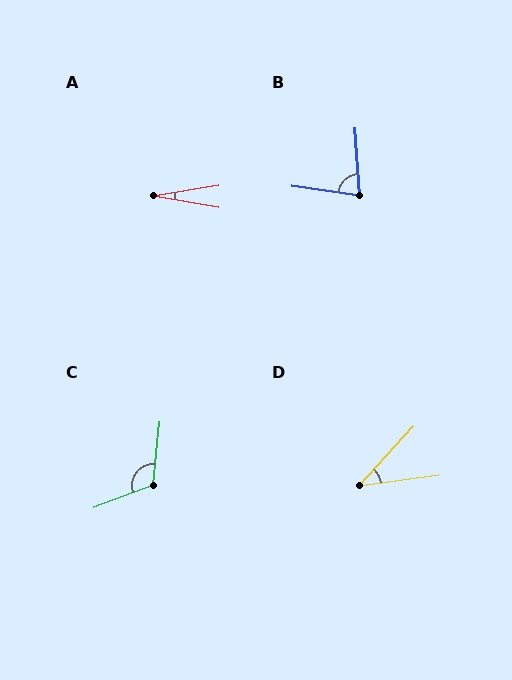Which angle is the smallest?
A, at approximately 19 degrees.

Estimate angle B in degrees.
Approximately 78 degrees.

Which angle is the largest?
C, at approximately 117 degrees.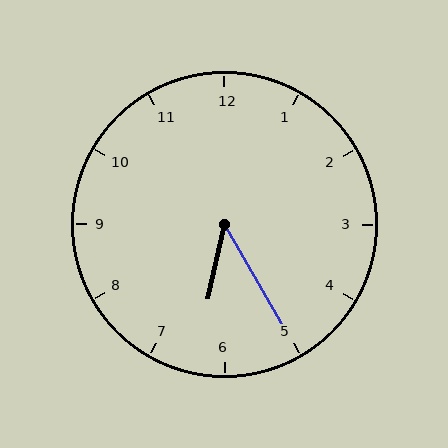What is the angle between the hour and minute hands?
Approximately 42 degrees.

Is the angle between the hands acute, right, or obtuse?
It is acute.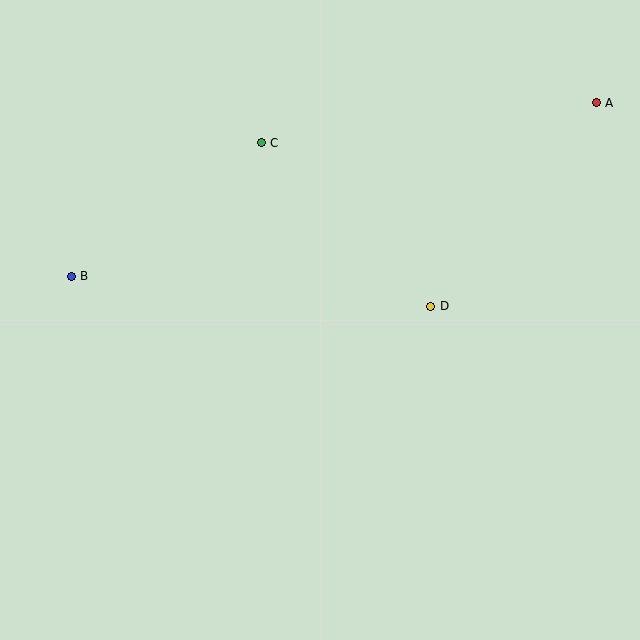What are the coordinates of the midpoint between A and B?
The midpoint between A and B is at (334, 190).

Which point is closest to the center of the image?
Point D at (431, 306) is closest to the center.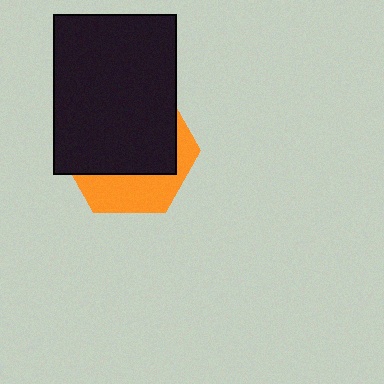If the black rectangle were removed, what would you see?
You would see the complete orange hexagon.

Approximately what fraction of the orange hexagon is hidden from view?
Roughly 67% of the orange hexagon is hidden behind the black rectangle.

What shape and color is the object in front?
The object in front is a black rectangle.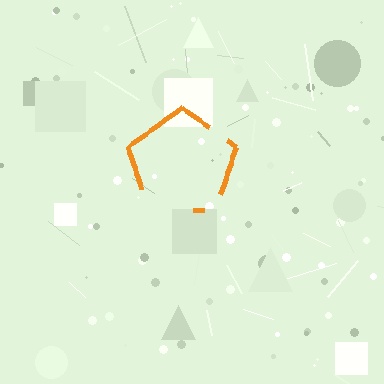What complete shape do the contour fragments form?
The contour fragments form a pentagon.